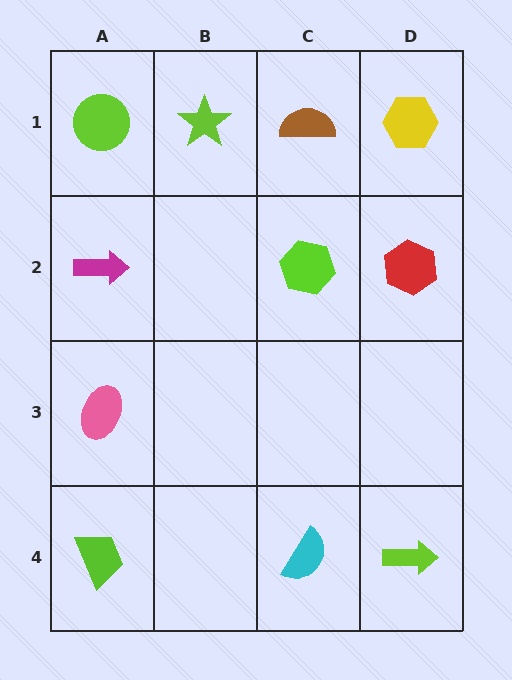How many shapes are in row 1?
4 shapes.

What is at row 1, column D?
A yellow hexagon.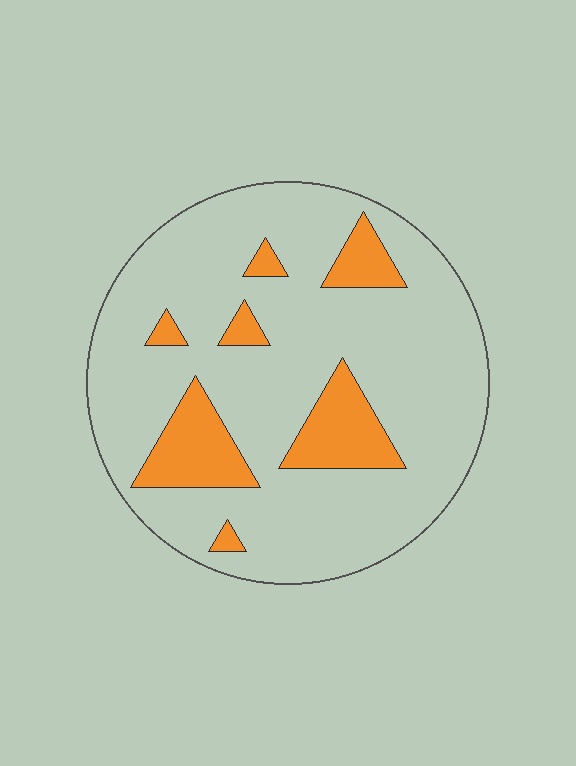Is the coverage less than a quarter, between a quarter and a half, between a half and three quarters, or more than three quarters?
Less than a quarter.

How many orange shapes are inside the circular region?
7.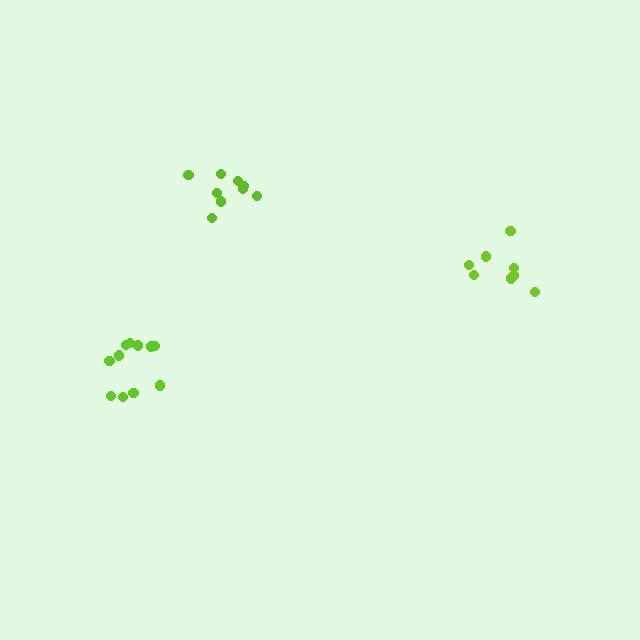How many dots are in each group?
Group 1: 11 dots, Group 2: 9 dots, Group 3: 8 dots (28 total).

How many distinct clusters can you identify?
There are 3 distinct clusters.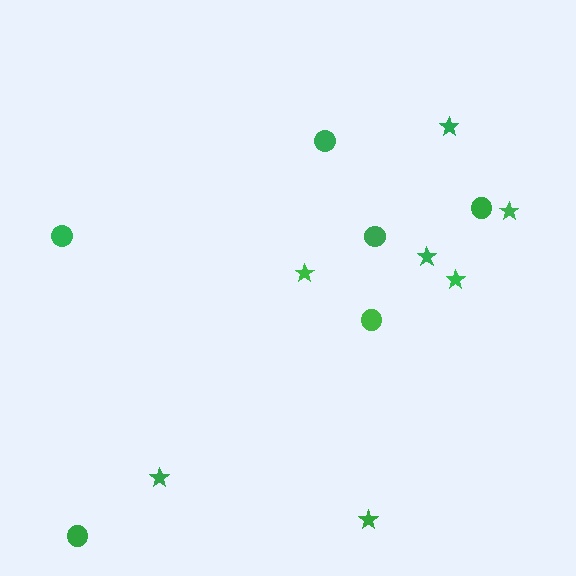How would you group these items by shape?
There are 2 groups: one group of circles (6) and one group of stars (7).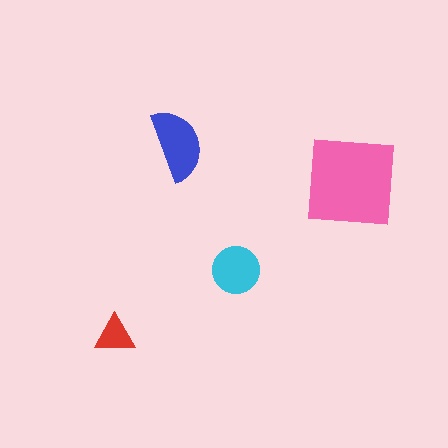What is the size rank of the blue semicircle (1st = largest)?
2nd.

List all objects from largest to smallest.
The pink square, the blue semicircle, the cyan circle, the red triangle.